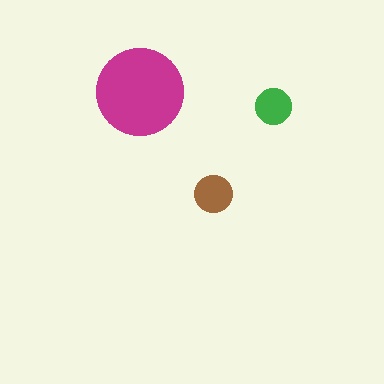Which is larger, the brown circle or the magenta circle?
The magenta one.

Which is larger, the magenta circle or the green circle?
The magenta one.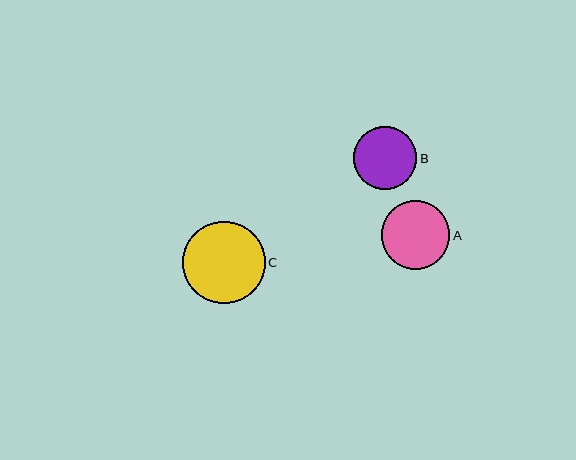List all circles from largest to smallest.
From largest to smallest: C, A, B.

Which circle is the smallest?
Circle B is the smallest with a size of approximately 63 pixels.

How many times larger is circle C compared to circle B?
Circle C is approximately 1.3 times the size of circle B.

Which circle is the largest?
Circle C is the largest with a size of approximately 82 pixels.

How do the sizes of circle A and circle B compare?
Circle A and circle B are approximately the same size.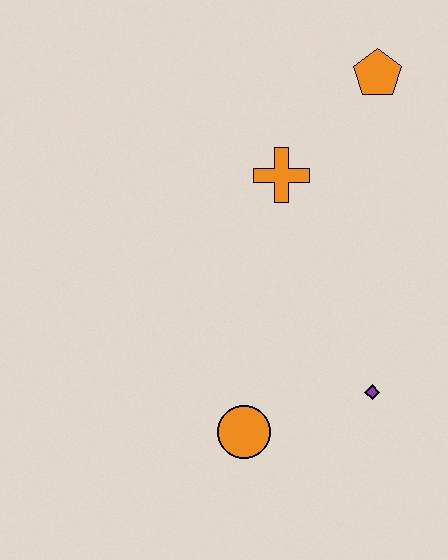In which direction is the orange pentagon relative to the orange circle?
The orange pentagon is above the orange circle.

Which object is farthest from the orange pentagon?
The orange circle is farthest from the orange pentagon.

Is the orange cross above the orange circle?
Yes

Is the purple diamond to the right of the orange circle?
Yes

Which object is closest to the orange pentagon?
The orange cross is closest to the orange pentagon.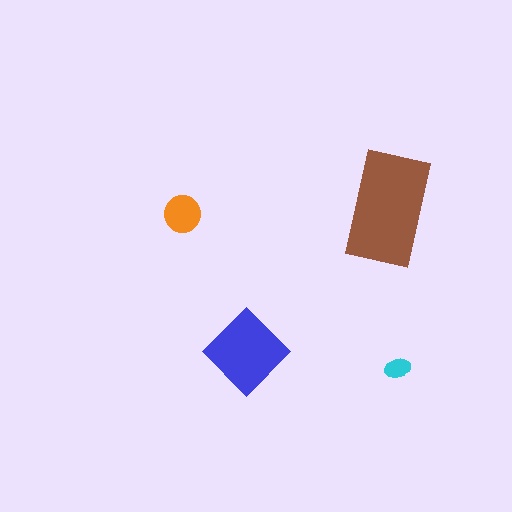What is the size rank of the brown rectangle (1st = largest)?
1st.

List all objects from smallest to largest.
The cyan ellipse, the orange circle, the blue diamond, the brown rectangle.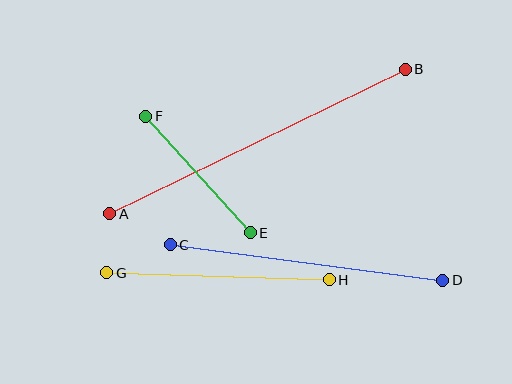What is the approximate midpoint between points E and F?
The midpoint is at approximately (198, 175) pixels.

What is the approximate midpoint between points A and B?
The midpoint is at approximately (258, 142) pixels.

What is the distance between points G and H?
The distance is approximately 223 pixels.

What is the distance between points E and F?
The distance is approximately 156 pixels.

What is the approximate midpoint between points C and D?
The midpoint is at approximately (306, 262) pixels.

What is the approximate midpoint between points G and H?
The midpoint is at approximately (218, 276) pixels.